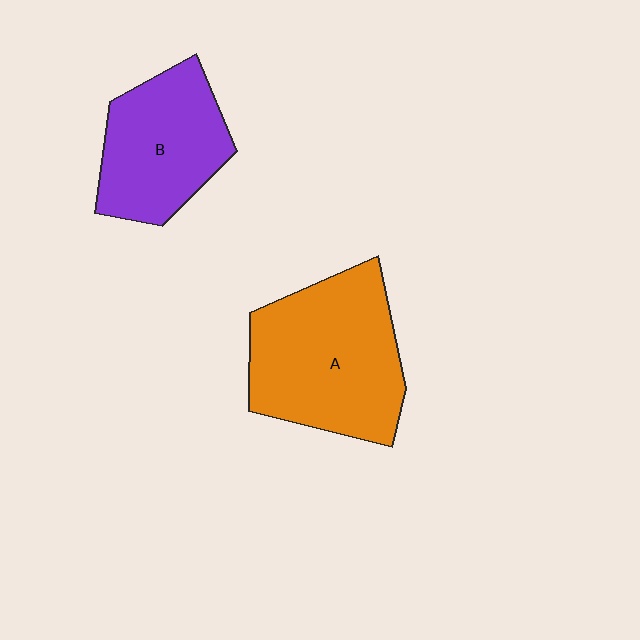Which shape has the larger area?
Shape A (orange).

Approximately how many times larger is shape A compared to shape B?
Approximately 1.4 times.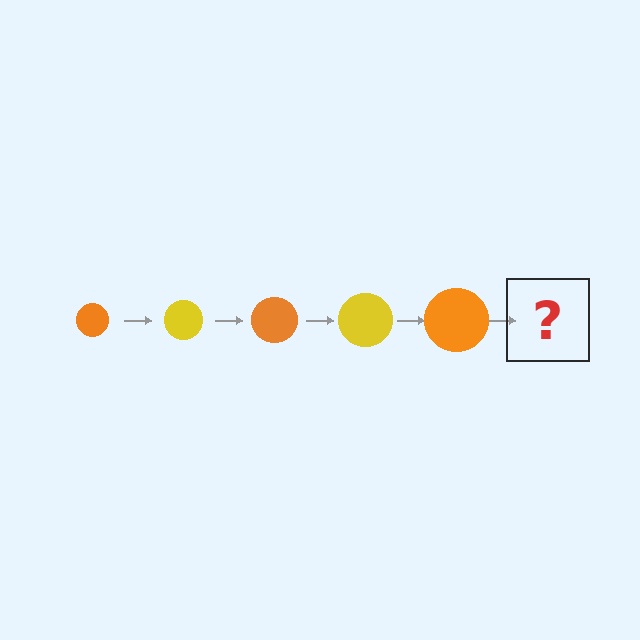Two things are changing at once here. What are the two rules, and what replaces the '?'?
The two rules are that the circle grows larger each step and the color cycles through orange and yellow. The '?' should be a yellow circle, larger than the previous one.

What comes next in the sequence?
The next element should be a yellow circle, larger than the previous one.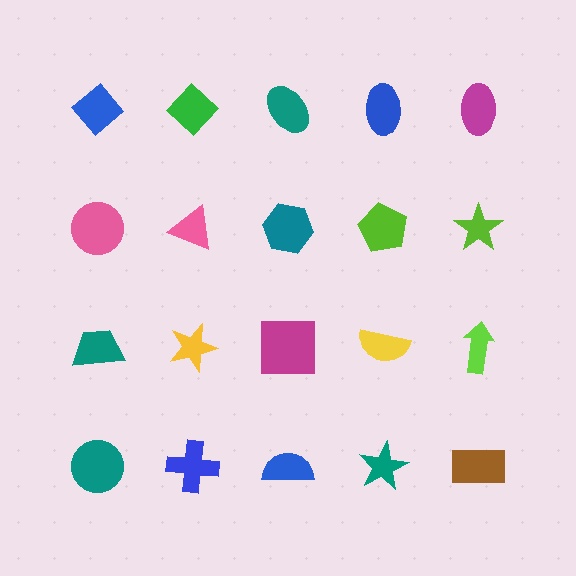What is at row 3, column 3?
A magenta square.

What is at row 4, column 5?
A brown rectangle.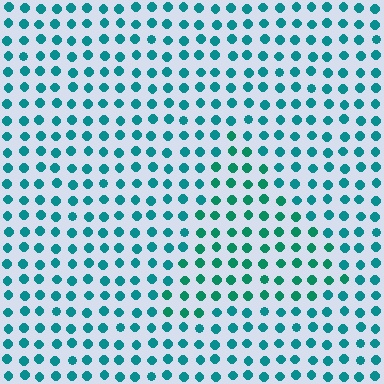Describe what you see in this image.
The image is filled with small teal elements in a uniform arrangement. A triangle-shaped region is visible where the elements are tinted to a slightly different hue, forming a subtle color boundary.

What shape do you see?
I see a triangle.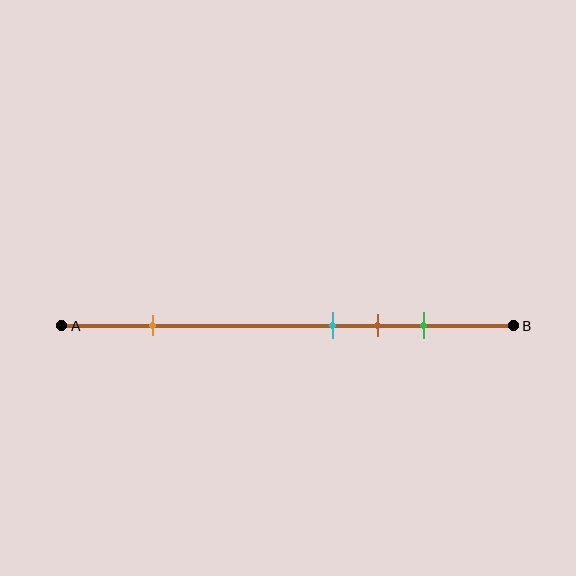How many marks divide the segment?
There are 4 marks dividing the segment.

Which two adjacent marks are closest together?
The cyan and brown marks are the closest adjacent pair.